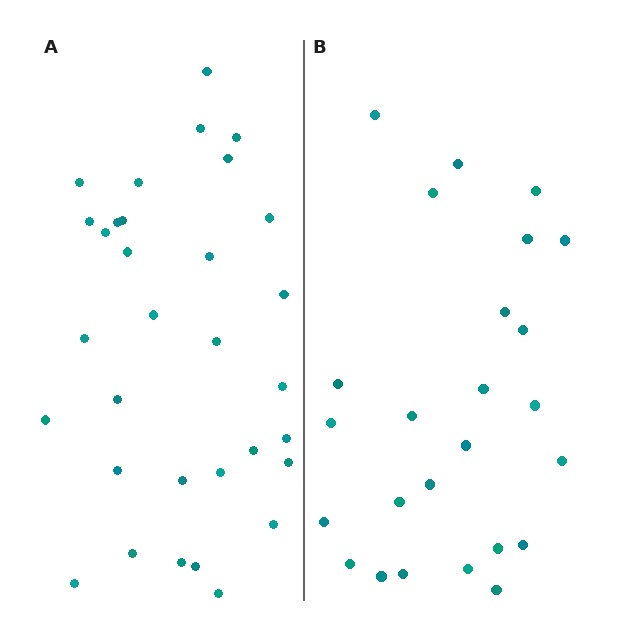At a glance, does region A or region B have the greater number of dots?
Region A (the left region) has more dots.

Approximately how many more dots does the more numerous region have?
Region A has roughly 8 or so more dots than region B.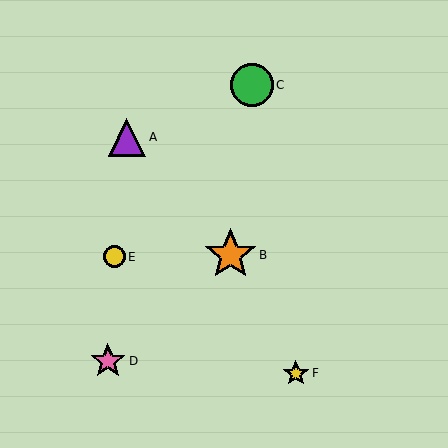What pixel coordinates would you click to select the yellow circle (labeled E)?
Click at (114, 257) to select the yellow circle E.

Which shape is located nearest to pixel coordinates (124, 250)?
The yellow circle (labeled E) at (114, 257) is nearest to that location.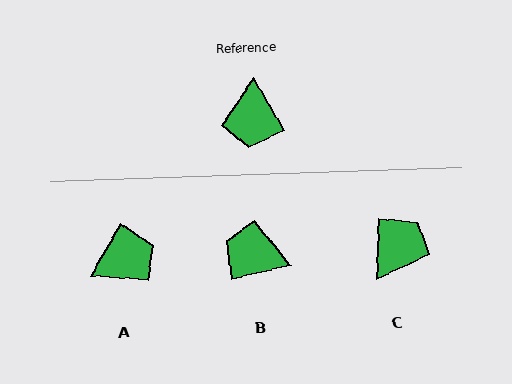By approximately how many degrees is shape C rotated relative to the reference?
Approximately 148 degrees counter-clockwise.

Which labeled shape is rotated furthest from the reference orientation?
C, about 148 degrees away.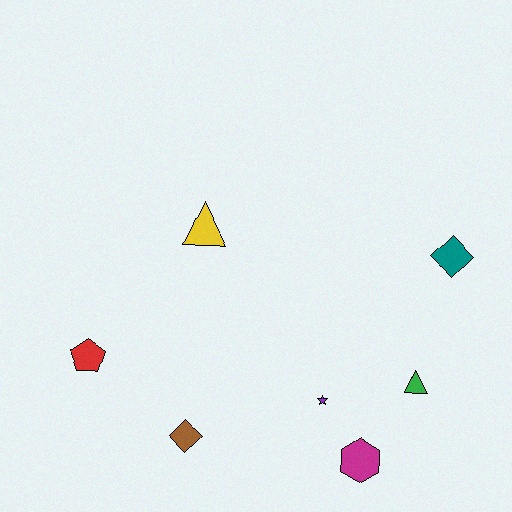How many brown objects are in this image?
There is 1 brown object.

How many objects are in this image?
There are 7 objects.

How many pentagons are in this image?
There is 1 pentagon.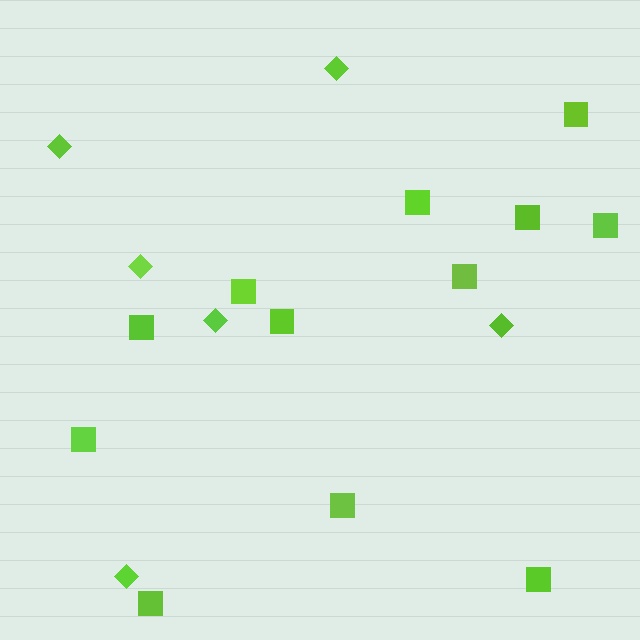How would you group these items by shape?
There are 2 groups: one group of diamonds (6) and one group of squares (12).